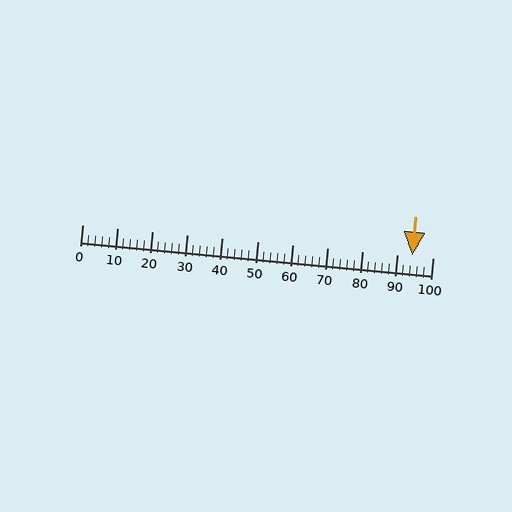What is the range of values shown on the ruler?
The ruler shows values from 0 to 100.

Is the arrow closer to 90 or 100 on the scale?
The arrow is closer to 90.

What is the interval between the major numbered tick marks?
The major tick marks are spaced 10 units apart.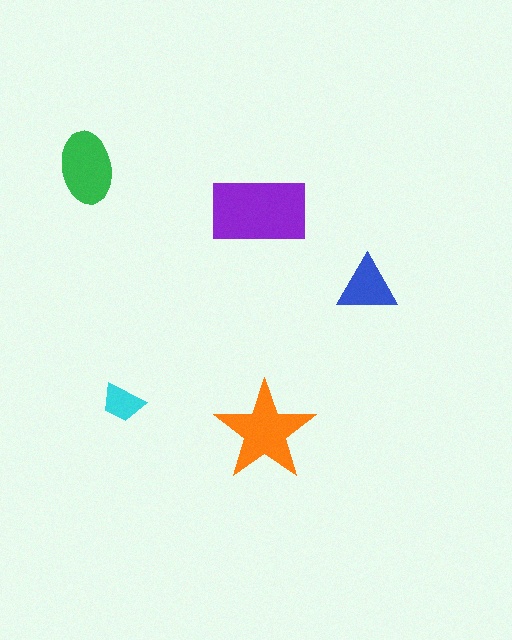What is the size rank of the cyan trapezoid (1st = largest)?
5th.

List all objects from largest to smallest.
The purple rectangle, the orange star, the green ellipse, the blue triangle, the cyan trapezoid.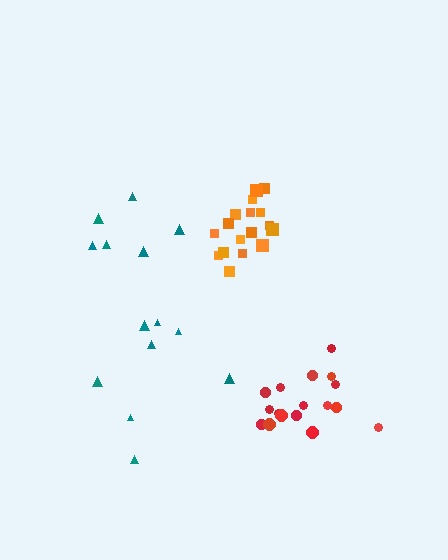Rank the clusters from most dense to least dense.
orange, red, teal.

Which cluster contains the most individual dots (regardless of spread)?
Red (17).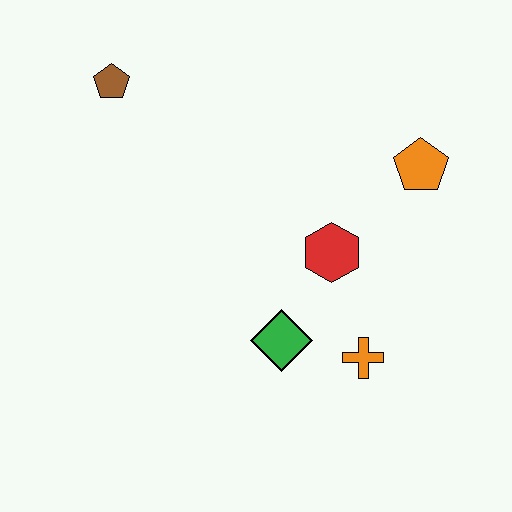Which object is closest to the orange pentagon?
The red hexagon is closest to the orange pentagon.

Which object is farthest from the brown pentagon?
The orange cross is farthest from the brown pentagon.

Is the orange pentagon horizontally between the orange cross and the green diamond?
No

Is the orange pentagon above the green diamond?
Yes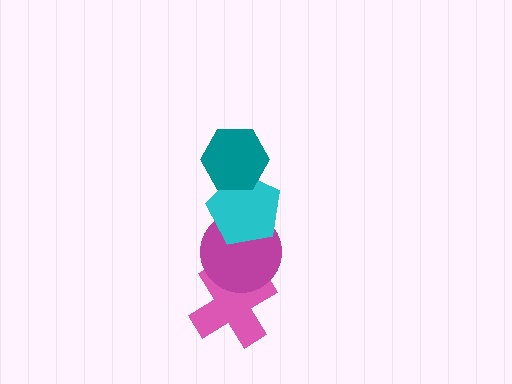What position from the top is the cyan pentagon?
The cyan pentagon is 2nd from the top.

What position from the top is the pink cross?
The pink cross is 4th from the top.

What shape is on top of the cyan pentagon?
The teal hexagon is on top of the cyan pentagon.